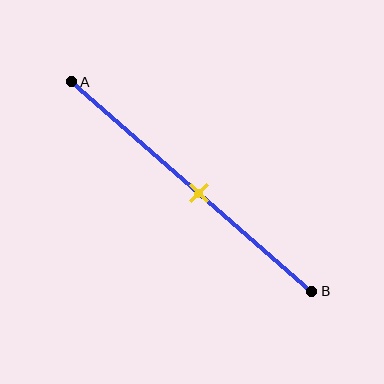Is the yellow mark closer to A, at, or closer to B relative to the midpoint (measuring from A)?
The yellow mark is closer to point B than the midpoint of segment AB.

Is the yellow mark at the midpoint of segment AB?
No, the mark is at about 55% from A, not at the 50% midpoint.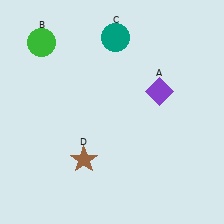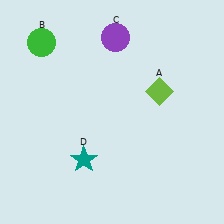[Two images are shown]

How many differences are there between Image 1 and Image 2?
There are 3 differences between the two images.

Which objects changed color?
A changed from purple to lime. C changed from teal to purple. D changed from brown to teal.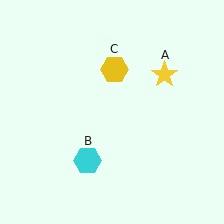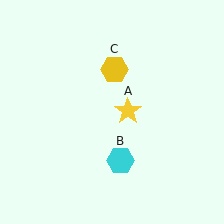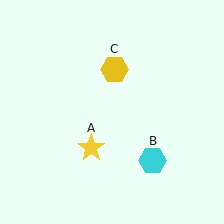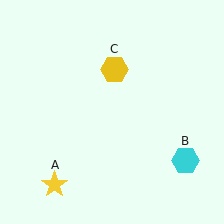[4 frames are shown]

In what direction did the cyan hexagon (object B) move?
The cyan hexagon (object B) moved right.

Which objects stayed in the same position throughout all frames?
Yellow hexagon (object C) remained stationary.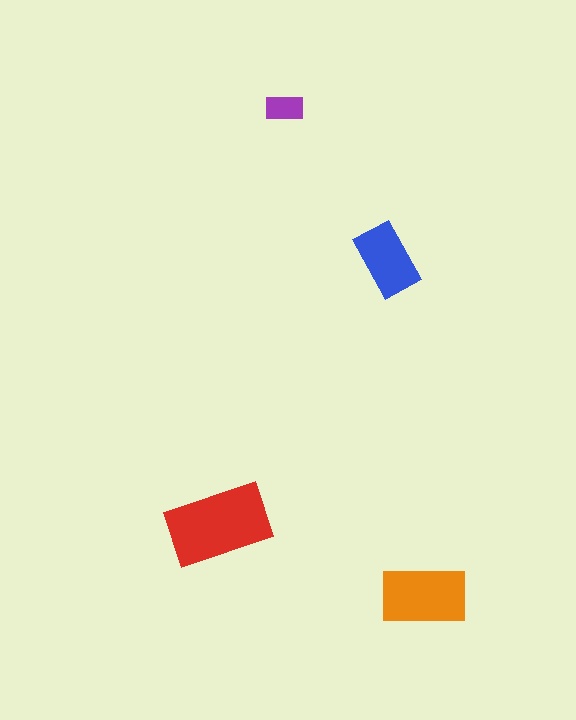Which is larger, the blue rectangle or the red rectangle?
The red one.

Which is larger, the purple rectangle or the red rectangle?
The red one.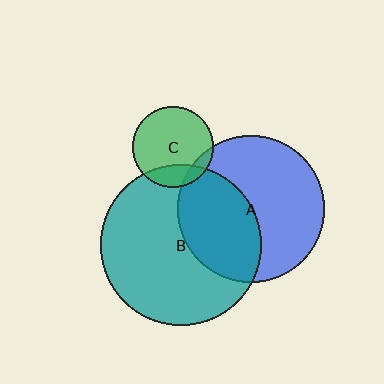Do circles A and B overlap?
Yes.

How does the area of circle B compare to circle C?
Approximately 3.9 times.